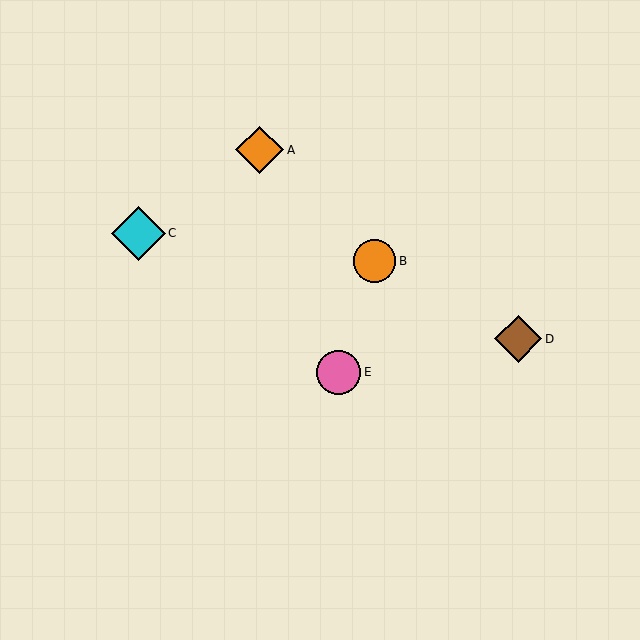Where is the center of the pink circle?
The center of the pink circle is at (339, 372).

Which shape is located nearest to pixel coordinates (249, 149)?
The orange diamond (labeled A) at (260, 150) is nearest to that location.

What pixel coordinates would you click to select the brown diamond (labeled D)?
Click at (518, 339) to select the brown diamond D.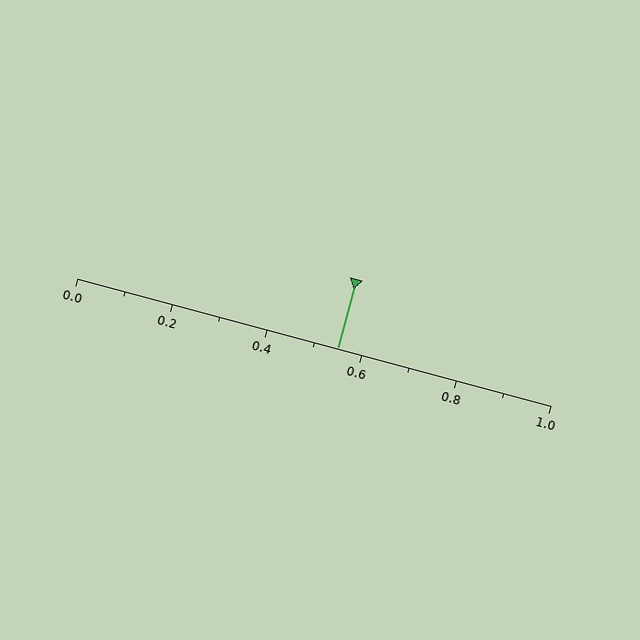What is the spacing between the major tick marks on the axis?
The major ticks are spaced 0.2 apart.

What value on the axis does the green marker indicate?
The marker indicates approximately 0.55.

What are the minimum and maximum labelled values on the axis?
The axis runs from 0.0 to 1.0.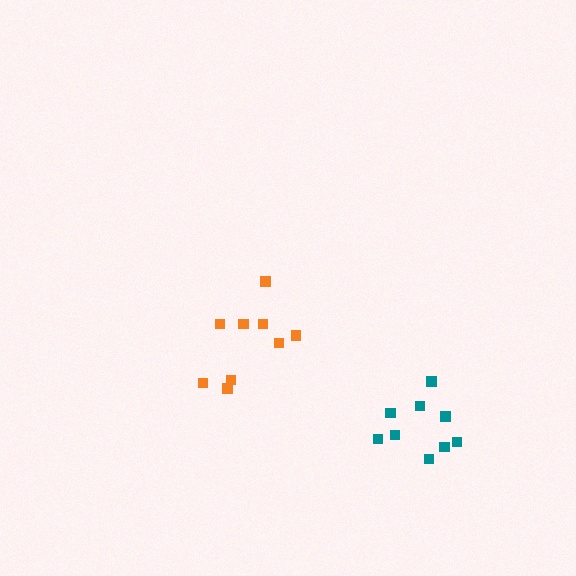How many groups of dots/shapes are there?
There are 2 groups.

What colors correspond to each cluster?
The clusters are colored: orange, teal.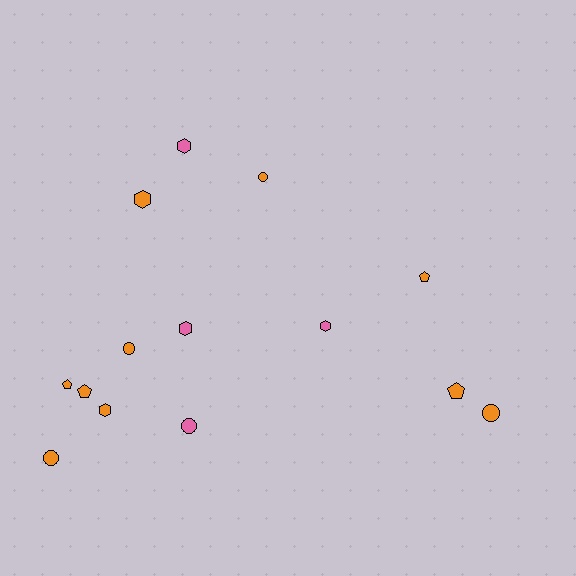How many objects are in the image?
There are 14 objects.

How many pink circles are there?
There is 1 pink circle.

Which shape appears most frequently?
Hexagon, with 5 objects.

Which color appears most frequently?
Orange, with 10 objects.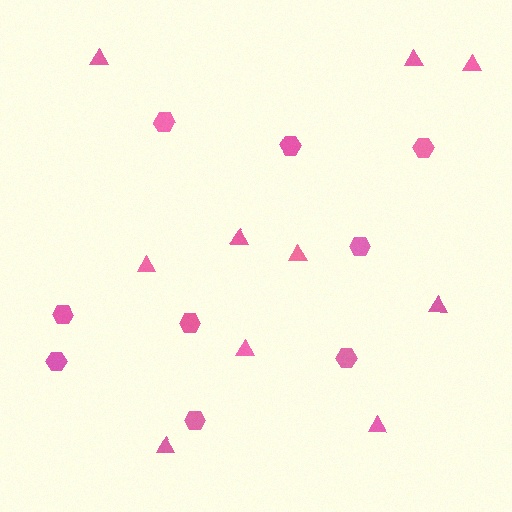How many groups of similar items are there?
There are 2 groups: one group of hexagons (9) and one group of triangles (10).